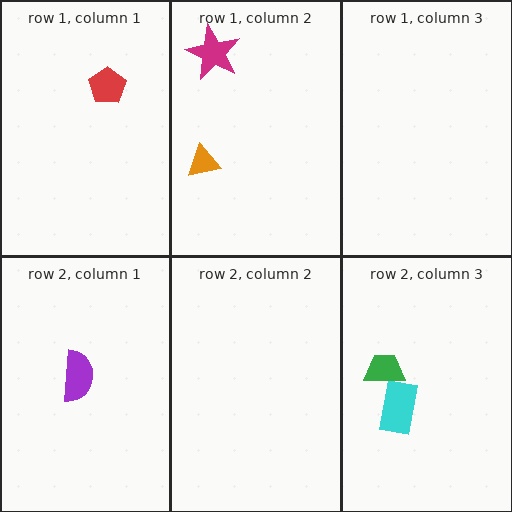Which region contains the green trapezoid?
The row 2, column 3 region.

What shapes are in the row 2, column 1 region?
The purple semicircle.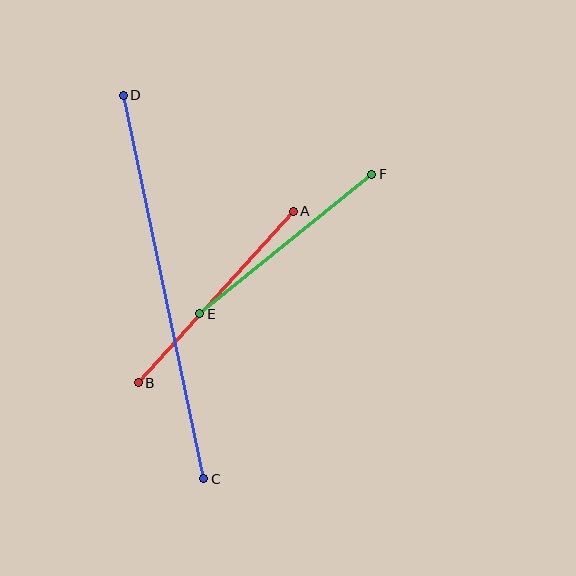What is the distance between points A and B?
The distance is approximately 231 pixels.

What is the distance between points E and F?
The distance is approximately 221 pixels.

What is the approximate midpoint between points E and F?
The midpoint is at approximately (286, 244) pixels.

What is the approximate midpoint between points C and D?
The midpoint is at approximately (164, 287) pixels.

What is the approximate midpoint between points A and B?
The midpoint is at approximately (216, 297) pixels.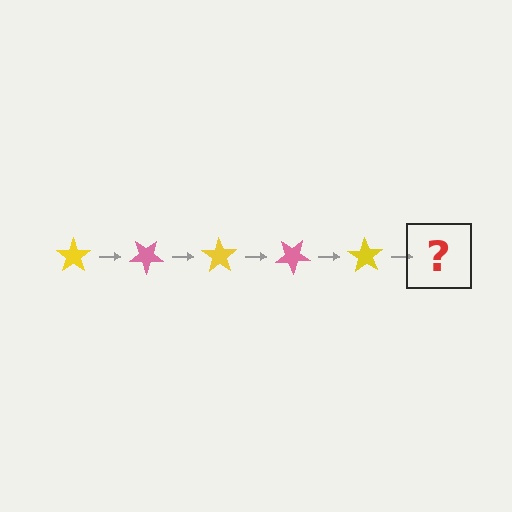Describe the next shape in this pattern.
It should be a pink star, rotated 175 degrees from the start.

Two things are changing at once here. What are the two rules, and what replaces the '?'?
The two rules are that it rotates 35 degrees each step and the color cycles through yellow and pink. The '?' should be a pink star, rotated 175 degrees from the start.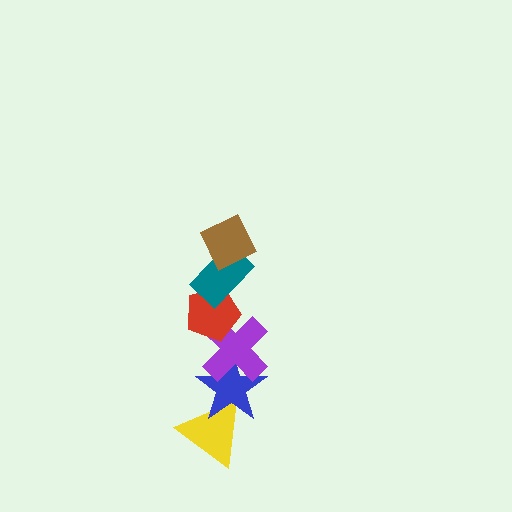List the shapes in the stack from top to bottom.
From top to bottom: the brown diamond, the teal rectangle, the red pentagon, the purple cross, the blue star, the yellow triangle.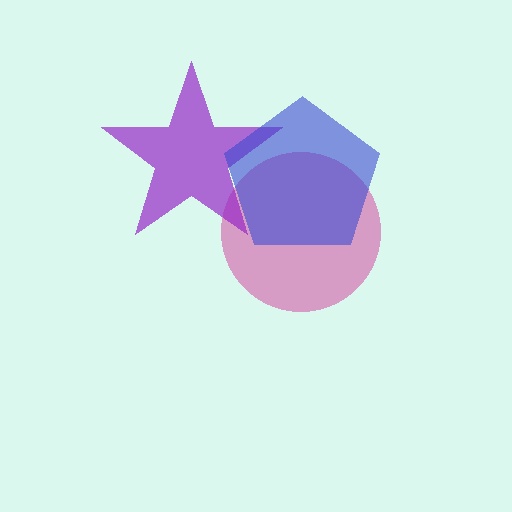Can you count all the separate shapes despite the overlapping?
Yes, there are 3 separate shapes.